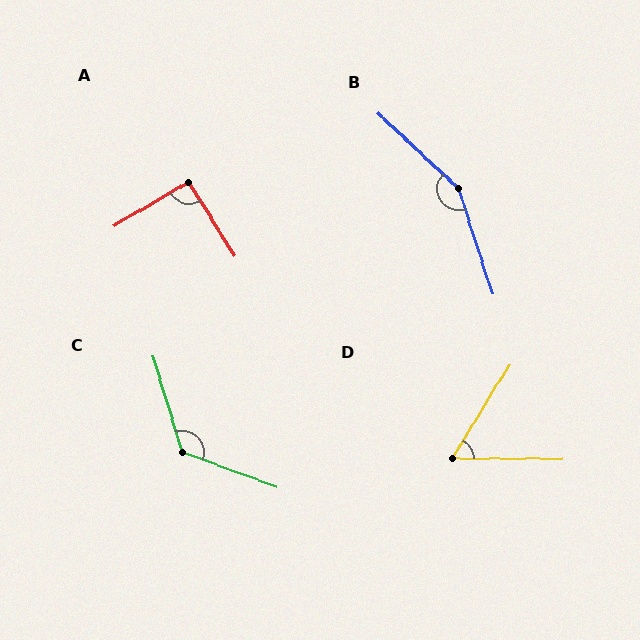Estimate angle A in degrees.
Approximately 92 degrees.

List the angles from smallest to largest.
D (59°), A (92°), C (127°), B (151°).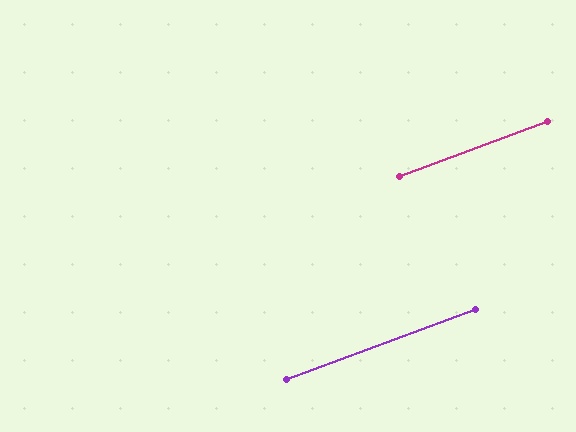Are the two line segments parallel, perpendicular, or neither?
Parallel — their directions differ by only 0.1°.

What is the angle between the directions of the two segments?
Approximately 0 degrees.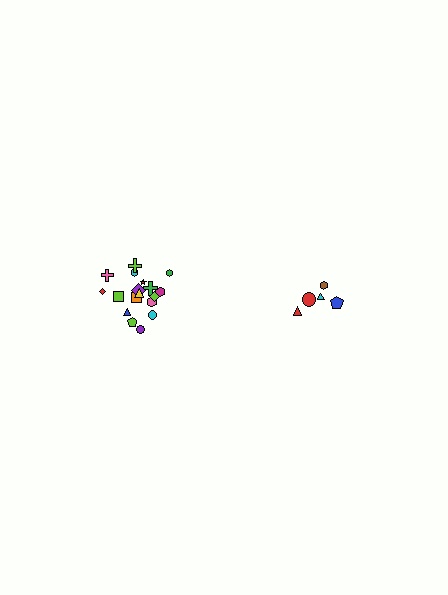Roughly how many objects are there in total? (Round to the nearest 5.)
Roughly 25 objects in total.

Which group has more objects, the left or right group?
The left group.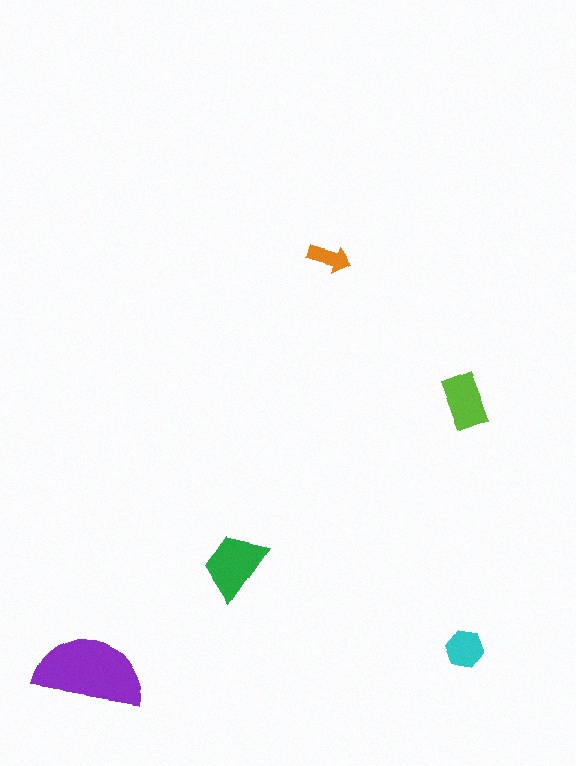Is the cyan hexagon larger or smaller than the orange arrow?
Larger.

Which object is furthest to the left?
The purple semicircle is leftmost.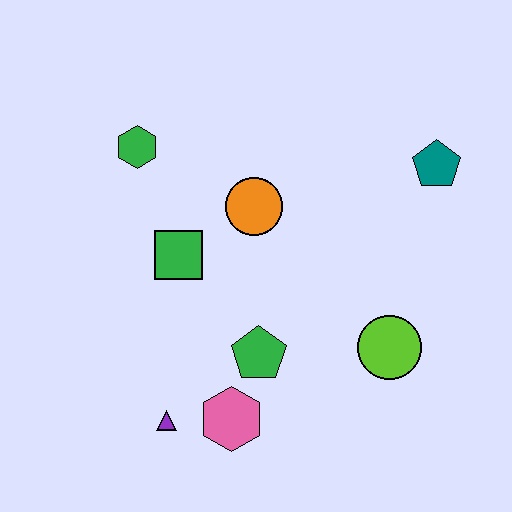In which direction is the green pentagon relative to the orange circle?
The green pentagon is below the orange circle.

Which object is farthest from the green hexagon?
The lime circle is farthest from the green hexagon.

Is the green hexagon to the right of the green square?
No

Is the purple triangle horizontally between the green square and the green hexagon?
Yes